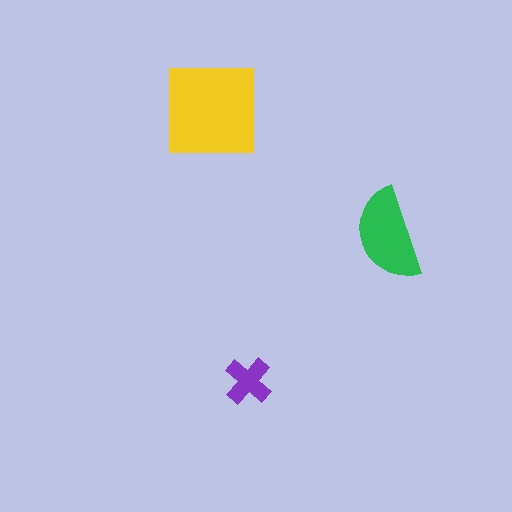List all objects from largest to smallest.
The yellow square, the green semicircle, the purple cross.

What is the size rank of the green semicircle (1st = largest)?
2nd.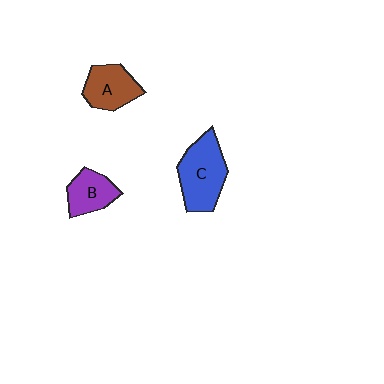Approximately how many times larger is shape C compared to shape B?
Approximately 1.6 times.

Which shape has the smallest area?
Shape B (purple).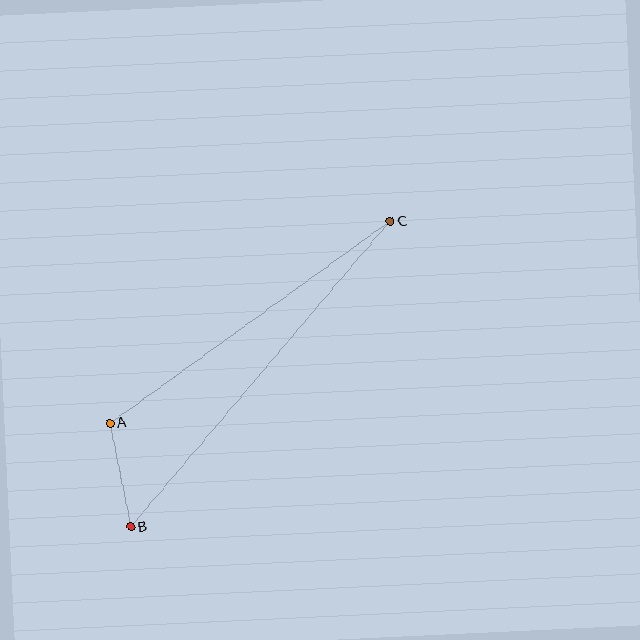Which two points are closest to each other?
Points A and B are closest to each other.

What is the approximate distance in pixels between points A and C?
The distance between A and C is approximately 345 pixels.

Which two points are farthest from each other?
Points B and C are farthest from each other.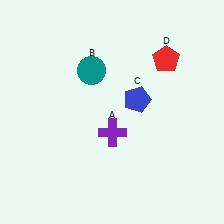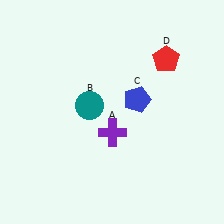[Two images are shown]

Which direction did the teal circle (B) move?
The teal circle (B) moved down.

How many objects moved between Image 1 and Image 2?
1 object moved between the two images.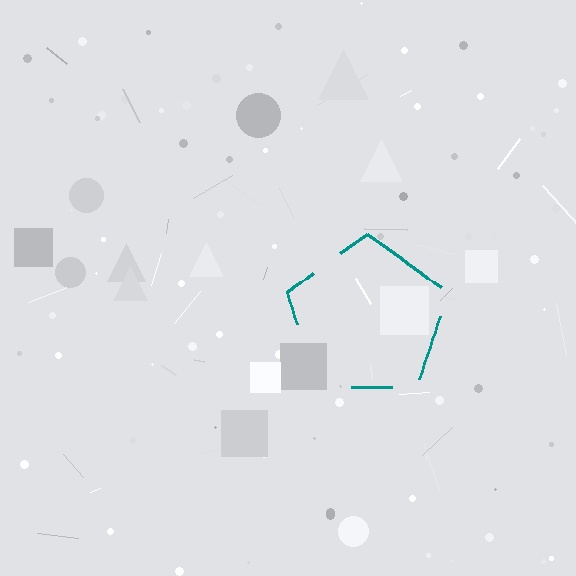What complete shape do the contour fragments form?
The contour fragments form a pentagon.